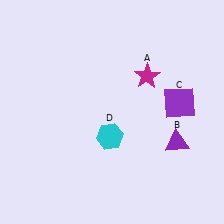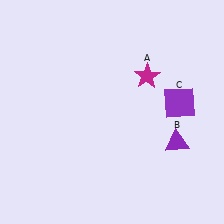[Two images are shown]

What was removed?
The cyan hexagon (D) was removed in Image 2.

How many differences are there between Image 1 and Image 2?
There is 1 difference between the two images.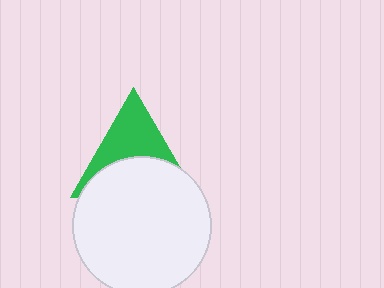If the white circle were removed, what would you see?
You would see the complete green triangle.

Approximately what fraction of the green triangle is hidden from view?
Roughly 51% of the green triangle is hidden behind the white circle.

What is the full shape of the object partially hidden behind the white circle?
The partially hidden object is a green triangle.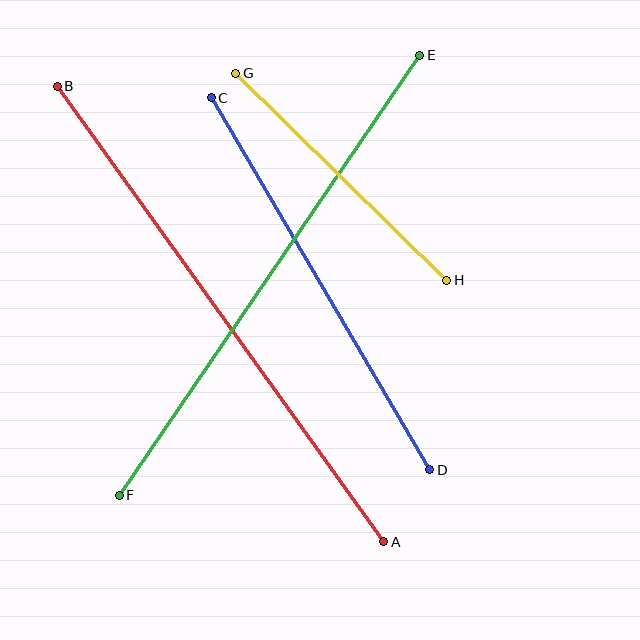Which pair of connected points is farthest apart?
Points A and B are farthest apart.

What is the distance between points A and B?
The distance is approximately 560 pixels.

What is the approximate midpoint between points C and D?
The midpoint is at approximately (321, 284) pixels.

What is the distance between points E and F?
The distance is approximately 533 pixels.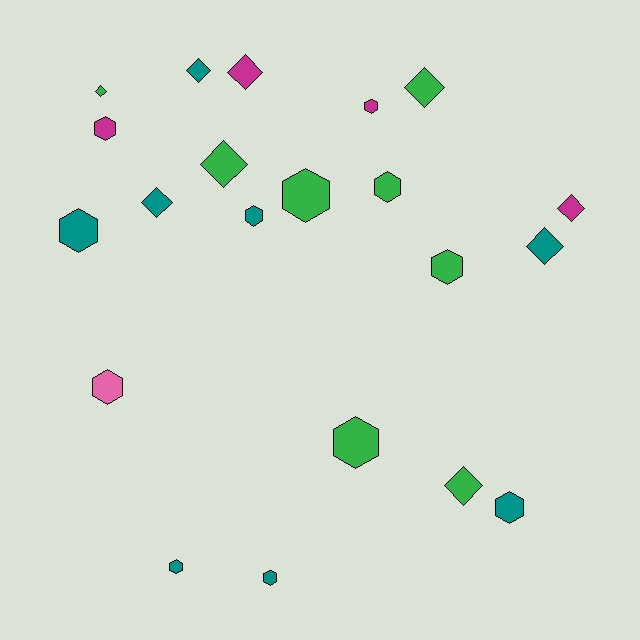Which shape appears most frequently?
Hexagon, with 12 objects.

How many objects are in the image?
There are 21 objects.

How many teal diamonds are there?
There are 3 teal diamonds.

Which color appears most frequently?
Green, with 8 objects.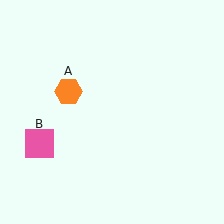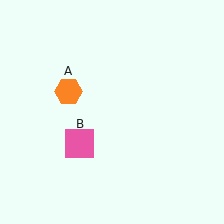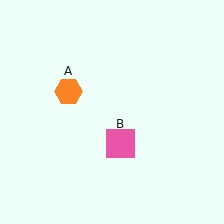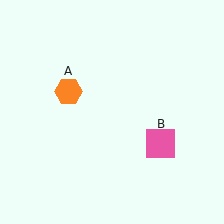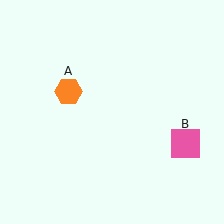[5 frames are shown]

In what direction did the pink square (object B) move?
The pink square (object B) moved right.